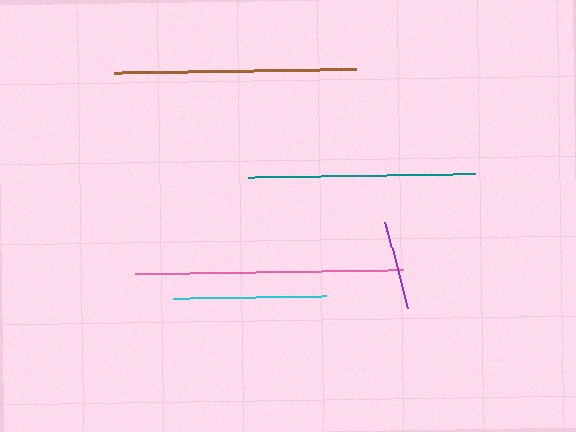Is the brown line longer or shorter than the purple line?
The brown line is longer than the purple line.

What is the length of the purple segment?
The purple segment is approximately 90 pixels long.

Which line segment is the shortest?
The purple line is the shortest at approximately 90 pixels.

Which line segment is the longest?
The pink line is the longest at approximately 268 pixels.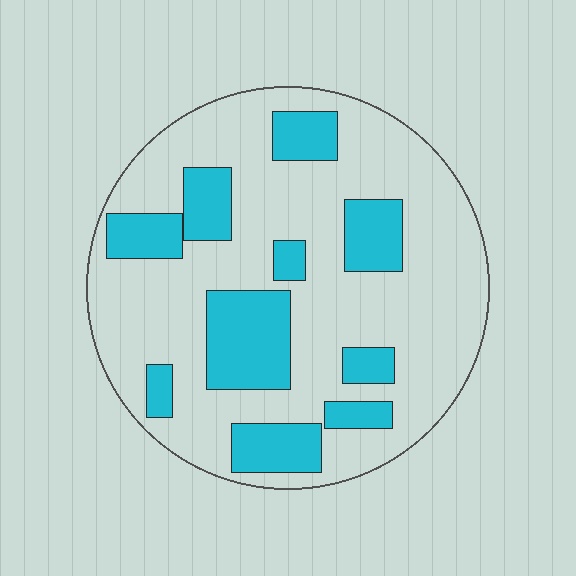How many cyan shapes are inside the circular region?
10.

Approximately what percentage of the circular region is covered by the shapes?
Approximately 25%.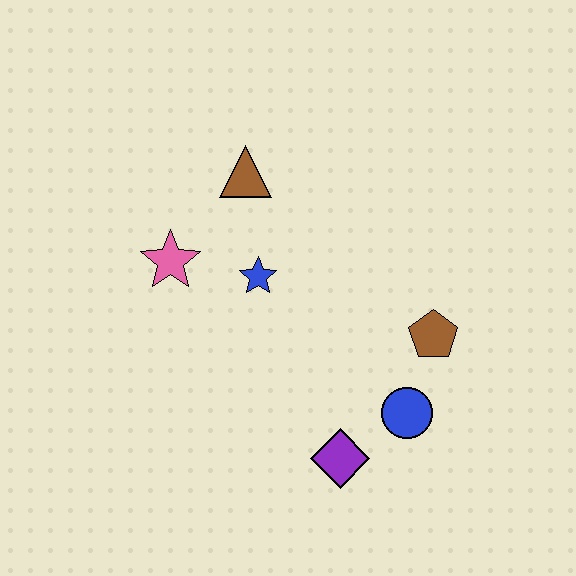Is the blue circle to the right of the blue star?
Yes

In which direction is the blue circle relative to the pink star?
The blue circle is to the right of the pink star.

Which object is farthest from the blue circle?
The brown triangle is farthest from the blue circle.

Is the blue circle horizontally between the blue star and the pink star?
No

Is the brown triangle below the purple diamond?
No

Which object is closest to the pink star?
The blue star is closest to the pink star.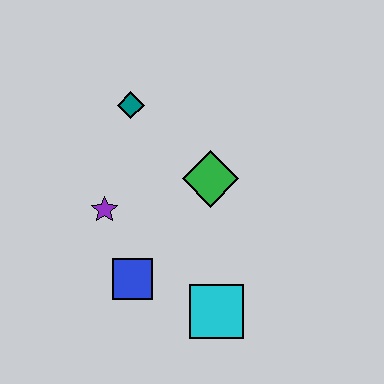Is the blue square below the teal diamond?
Yes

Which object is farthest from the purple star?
The cyan square is farthest from the purple star.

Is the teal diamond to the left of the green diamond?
Yes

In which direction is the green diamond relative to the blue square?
The green diamond is above the blue square.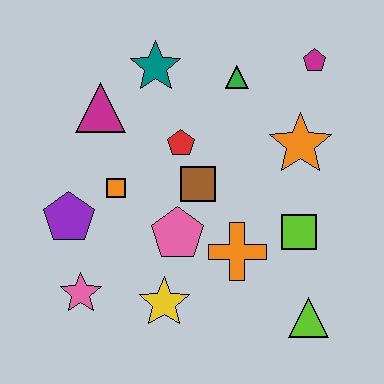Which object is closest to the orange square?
The purple pentagon is closest to the orange square.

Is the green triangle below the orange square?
No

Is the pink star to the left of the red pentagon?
Yes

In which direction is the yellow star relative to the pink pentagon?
The yellow star is below the pink pentagon.